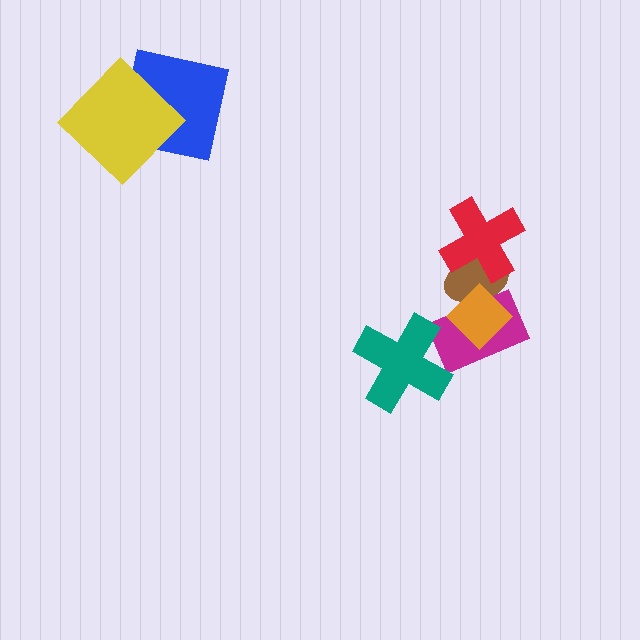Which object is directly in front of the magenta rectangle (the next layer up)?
The orange diamond is directly in front of the magenta rectangle.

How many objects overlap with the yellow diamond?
1 object overlaps with the yellow diamond.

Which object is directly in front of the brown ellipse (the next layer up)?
The red cross is directly in front of the brown ellipse.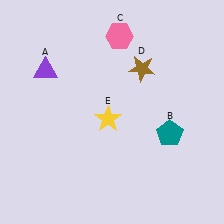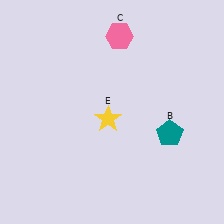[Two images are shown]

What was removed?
The purple triangle (A), the brown star (D) were removed in Image 2.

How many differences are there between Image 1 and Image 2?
There are 2 differences between the two images.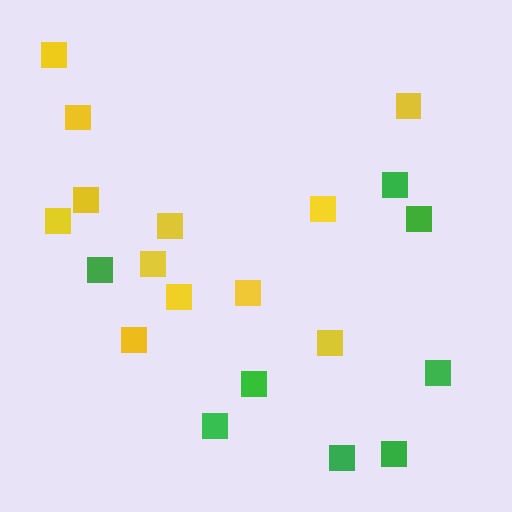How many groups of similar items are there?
There are 2 groups: one group of yellow squares (12) and one group of green squares (8).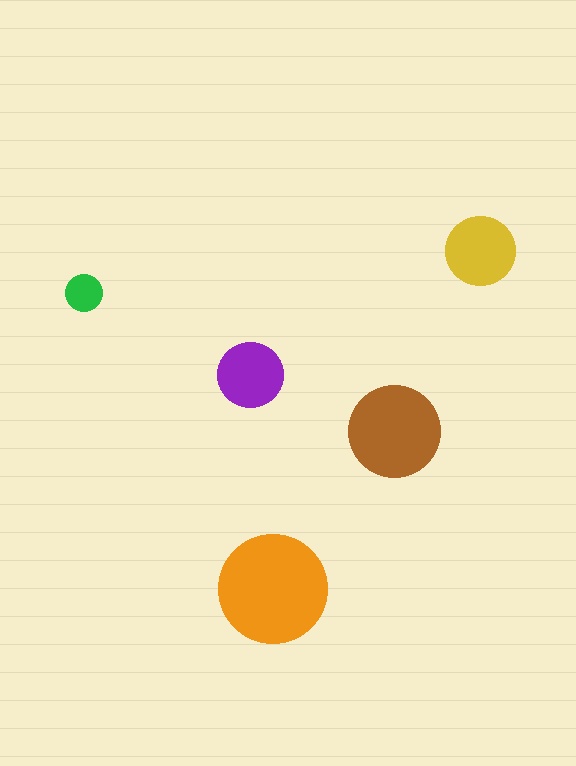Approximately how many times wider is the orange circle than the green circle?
About 3 times wider.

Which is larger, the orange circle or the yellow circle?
The orange one.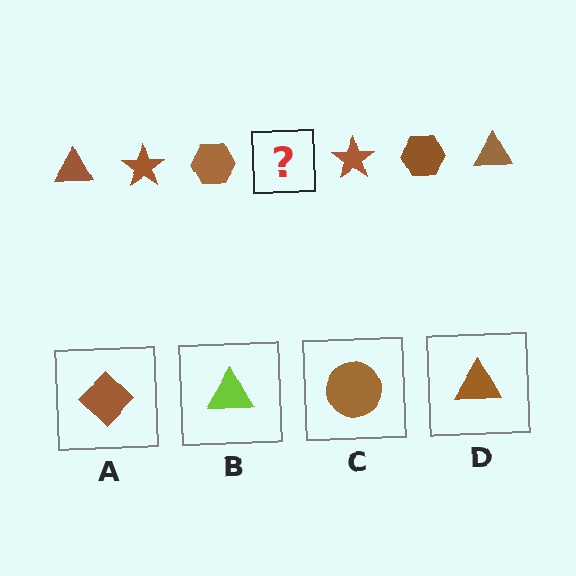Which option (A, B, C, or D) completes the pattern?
D.